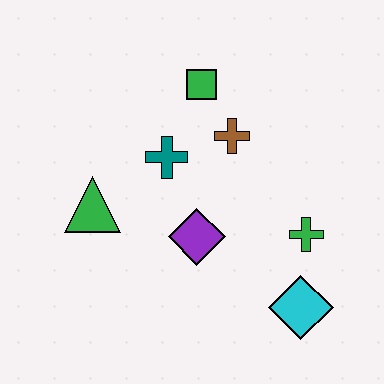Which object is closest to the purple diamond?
The teal cross is closest to the purple diamond.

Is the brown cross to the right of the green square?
Yes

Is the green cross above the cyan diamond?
Yes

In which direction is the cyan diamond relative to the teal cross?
The cyan diamond is below the teal cross.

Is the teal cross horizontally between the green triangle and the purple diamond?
Yes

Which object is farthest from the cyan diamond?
The green square is farthest from the cyan diamond.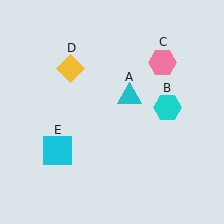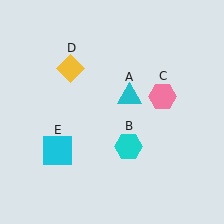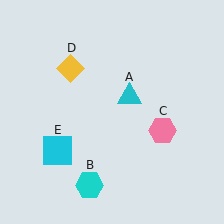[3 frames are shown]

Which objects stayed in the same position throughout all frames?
Cyan triangle (object A) and yellow diamond (object D) and cyan square (object E) remained stationary.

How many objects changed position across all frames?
2 objects changed position: cyan hexagon (object B), pink hexagon (object C).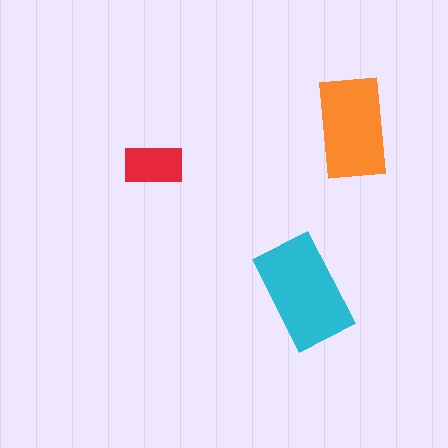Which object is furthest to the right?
The orange rectangle is rightmost.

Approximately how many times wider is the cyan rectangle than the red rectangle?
About 2 times wider.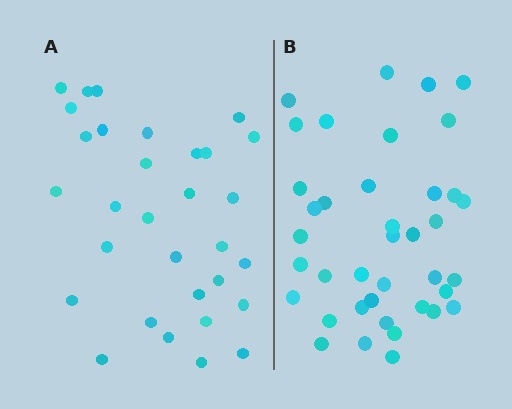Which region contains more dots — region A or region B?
Region B (the right region) has more dots.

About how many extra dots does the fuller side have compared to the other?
Region B has roughly 8 or so more dots than region A.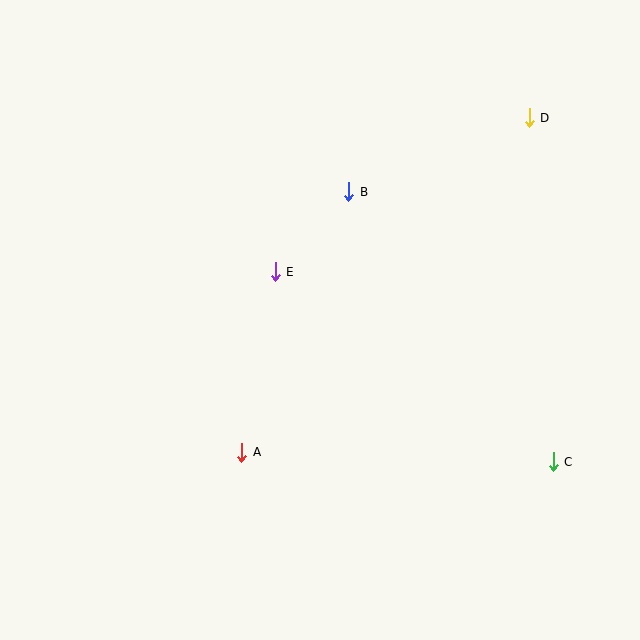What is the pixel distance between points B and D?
The distance between B and D is 195 pixels.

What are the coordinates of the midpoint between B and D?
The midpoint between B and D is at (439, 155).